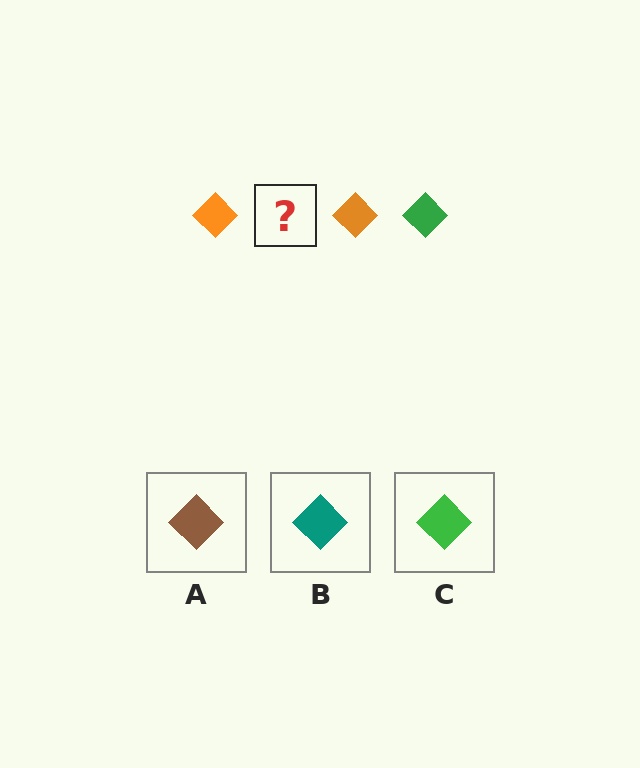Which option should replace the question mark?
Option C.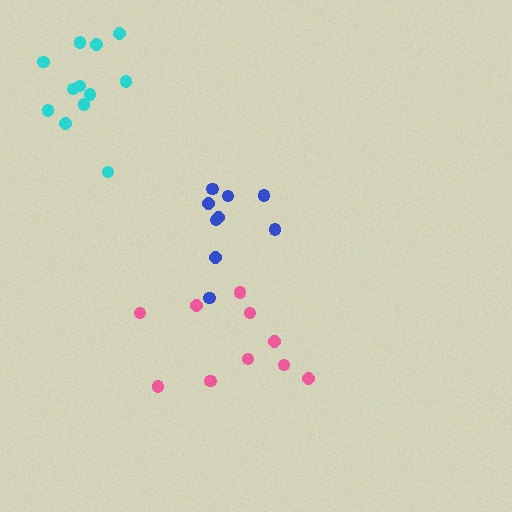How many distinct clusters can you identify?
There are 3 distinct clusters.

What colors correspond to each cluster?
The clusters are colored: pink, cyan, blue.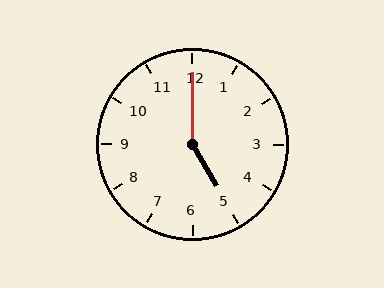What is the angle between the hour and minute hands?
Approximately 150 degrees.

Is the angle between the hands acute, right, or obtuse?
It is obtuse.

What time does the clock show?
5:00.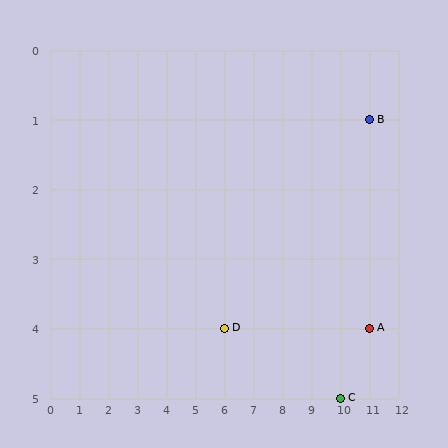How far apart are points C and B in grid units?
Points C and B are 1 column and 4 rows apart (about 4.1 grid units diagonally).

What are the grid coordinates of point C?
Point C is at grid coordinates (10, 5).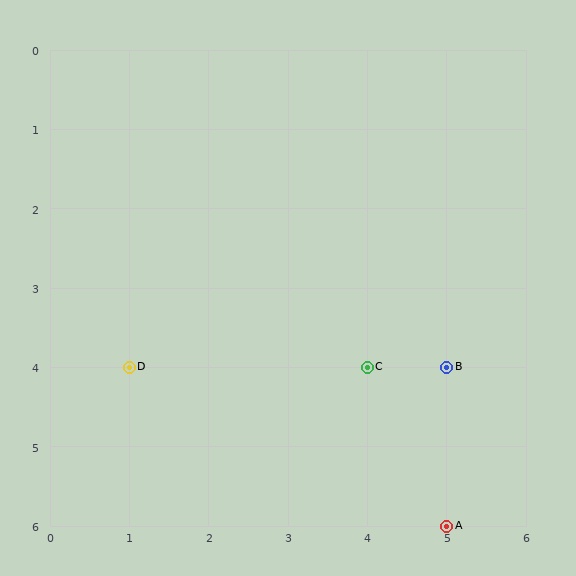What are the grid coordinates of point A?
Point A is at grid coordinates (5, 6).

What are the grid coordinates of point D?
Point D is at grid coordinates (1, 4).